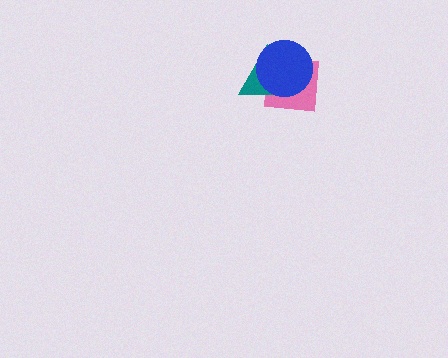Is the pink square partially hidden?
Yes, it is partially covered by another shape.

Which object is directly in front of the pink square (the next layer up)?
The teal triangle is directly in front of the pink square.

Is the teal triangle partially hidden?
Yes, it is partially covered by another shape.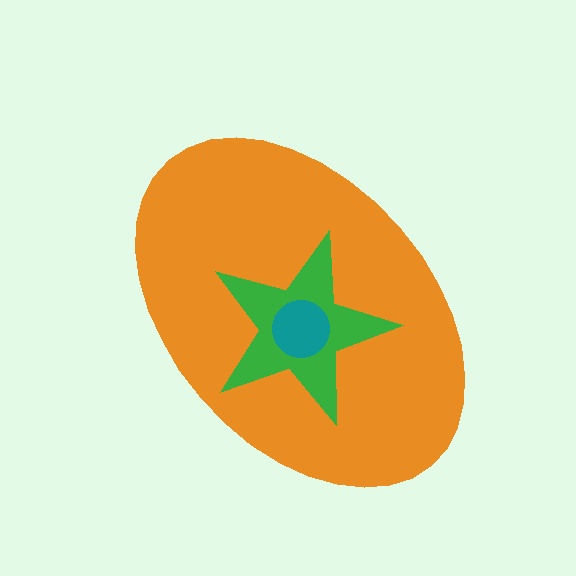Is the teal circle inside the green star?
Yes.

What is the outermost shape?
The orange ellipse.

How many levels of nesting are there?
3.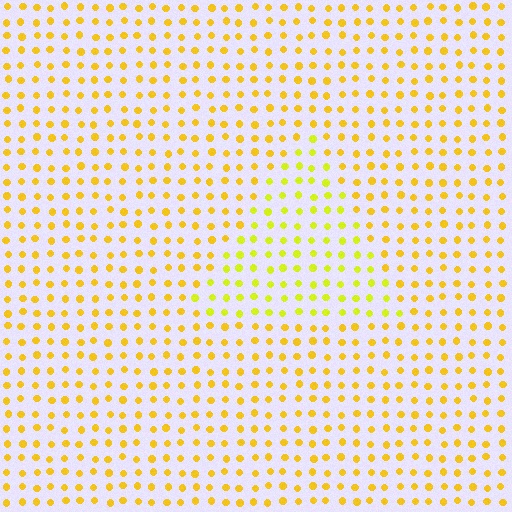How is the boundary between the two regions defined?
The boundary is defined purely by a slight shift in hue (about 22 degrees). Spacing, size, and orientation are identical on both sides.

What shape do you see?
I see a triangle.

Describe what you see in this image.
The image is filled with small yellow elements in a uniform arrangement. A triangle-shaped region is visible where the elements are tinted to a slightly different hue, forming a subtle color boundary.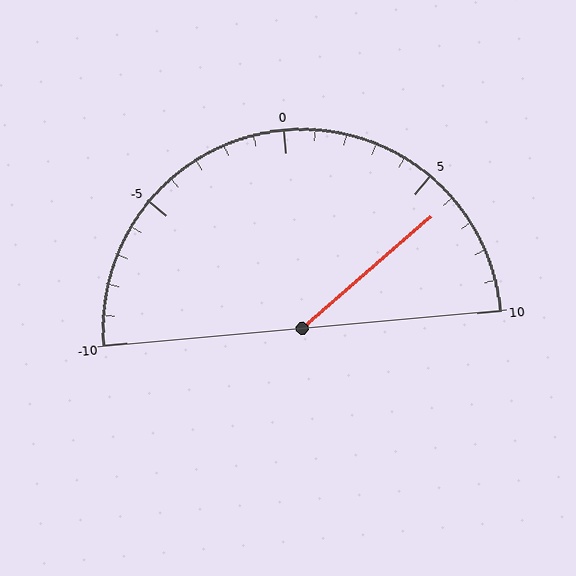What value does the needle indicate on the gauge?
The needle indicates approximately 6.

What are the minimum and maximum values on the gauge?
The gauge ranges from -10 to 10.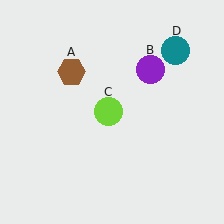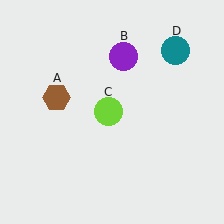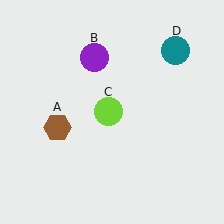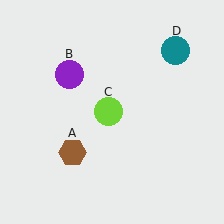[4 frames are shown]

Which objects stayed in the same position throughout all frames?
Lime circle (object C) and teal circle (object D) remained stationary.